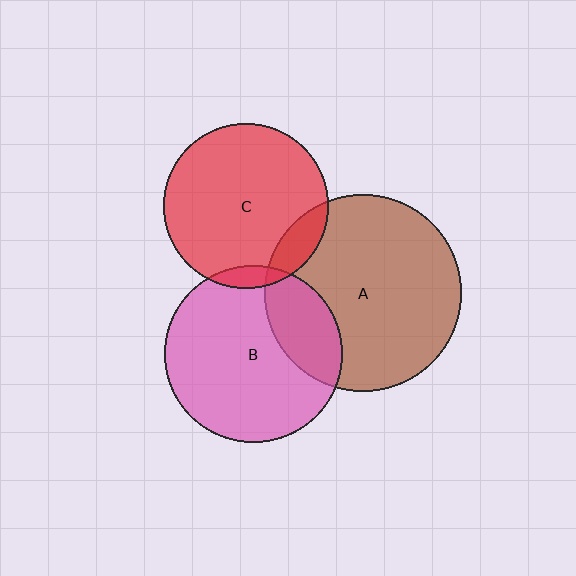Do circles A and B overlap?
Yes.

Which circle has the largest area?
Circle A (brown).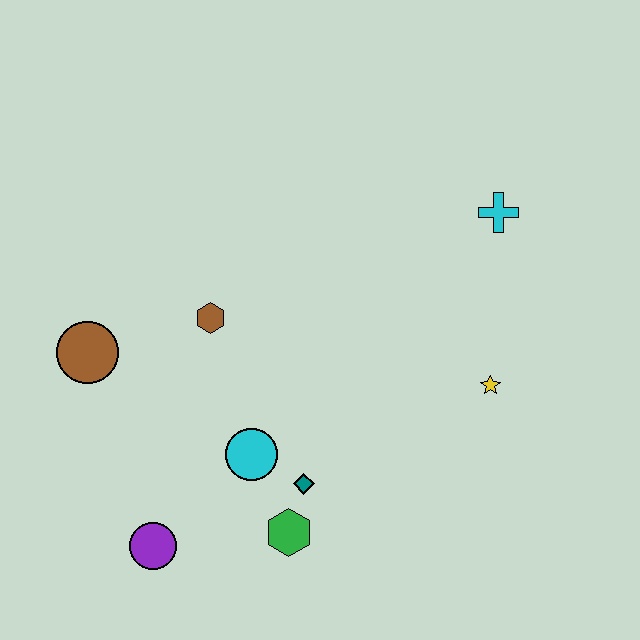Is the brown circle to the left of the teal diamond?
Yes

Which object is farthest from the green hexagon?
The cyan cross is farthest from the green hexagon.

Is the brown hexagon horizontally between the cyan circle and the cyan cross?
No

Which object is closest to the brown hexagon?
The brown circle is closest to the brown hexagon.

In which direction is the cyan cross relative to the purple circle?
The cyan cross is to the right of the purple circle.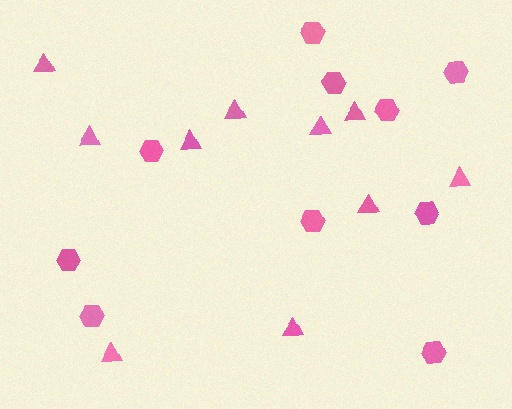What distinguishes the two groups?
There are 2 groups: one group of hexagons (10) and one group of triangles (10).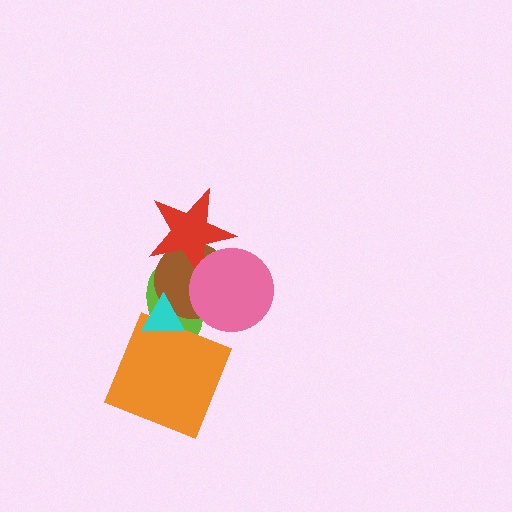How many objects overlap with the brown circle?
4 objects overlap with the brown circle.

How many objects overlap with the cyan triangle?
3 objects overlap with the cyan triangle.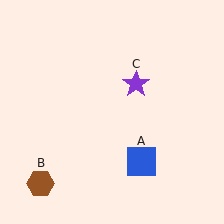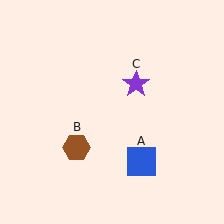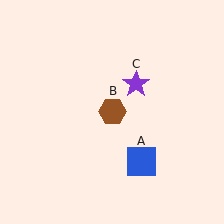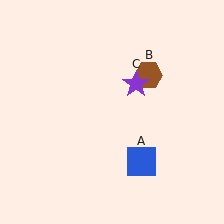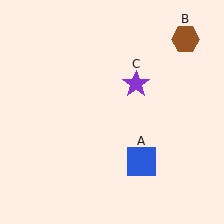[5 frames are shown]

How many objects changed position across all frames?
1 object changed position: brown hexagon (object B).